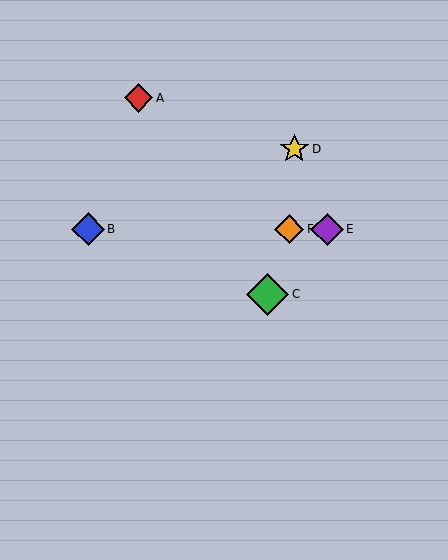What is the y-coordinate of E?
Object E is at y≈229.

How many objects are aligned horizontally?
3 objects (B, E, F) are aligned horizontally.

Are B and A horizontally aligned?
No, B is at y≈229 and A is at y≈98.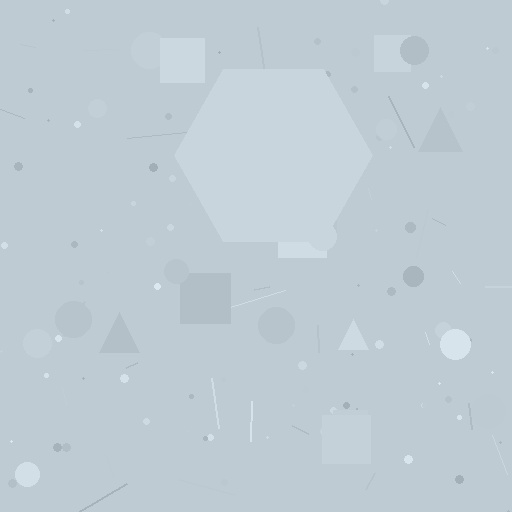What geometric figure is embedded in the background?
A hexagon is embedded in the background.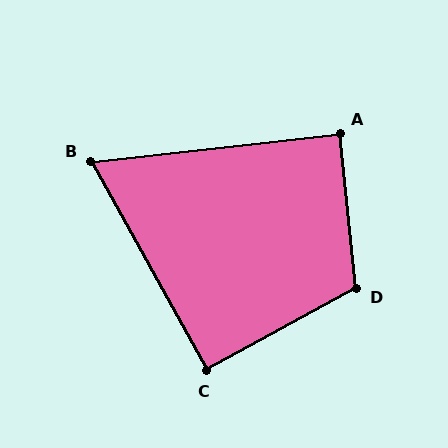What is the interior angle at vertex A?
Approximately 90 degrees (approximately right).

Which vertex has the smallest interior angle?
B, at approximately 67 degrees.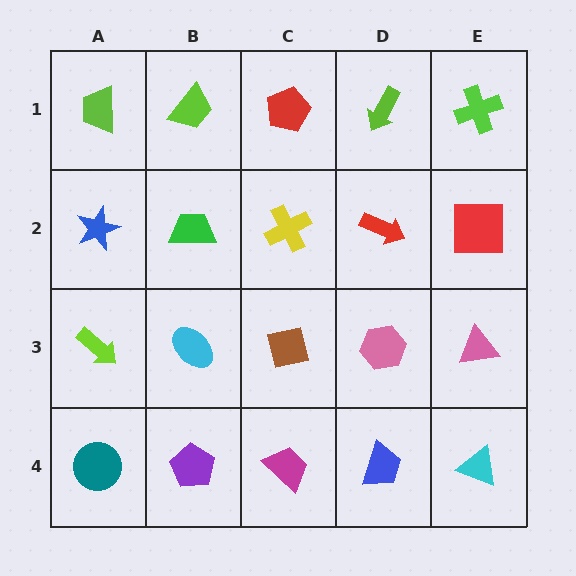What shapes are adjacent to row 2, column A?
A lime trapezoid (row 1, column A), a lime arrow (row 3, column A), a green trapezoid (row 2, column B).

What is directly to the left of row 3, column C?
A cyan ellipse.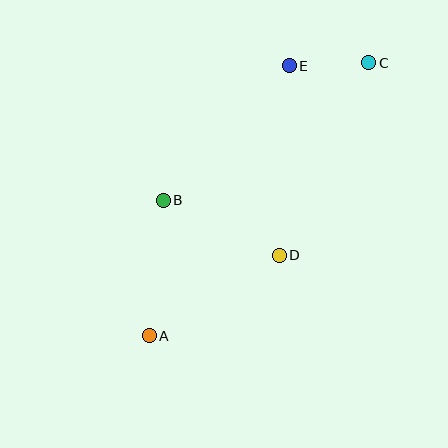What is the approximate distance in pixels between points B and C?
The distance between B and C is approximately 247 pixels.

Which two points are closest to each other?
Points C and E are closest to each other.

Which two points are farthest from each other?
Points A and C are farthest from each other.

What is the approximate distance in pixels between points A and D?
The distance between A and D is approximately 153 pixels.